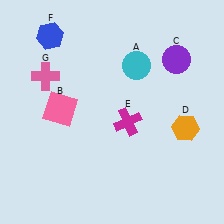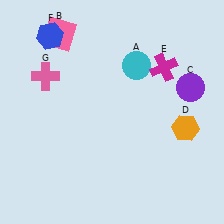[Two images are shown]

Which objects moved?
The objects that moved are: the pink square (B), the purple circle (C), the magenta cross (E).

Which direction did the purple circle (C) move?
The purple circle (C) moved down.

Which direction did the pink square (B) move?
The pink square (B) moved up.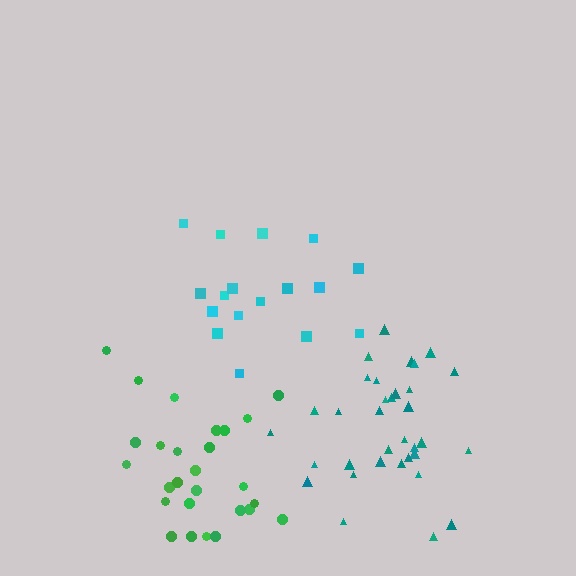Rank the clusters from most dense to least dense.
green, teal, cyan.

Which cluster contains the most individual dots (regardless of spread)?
Teal (34).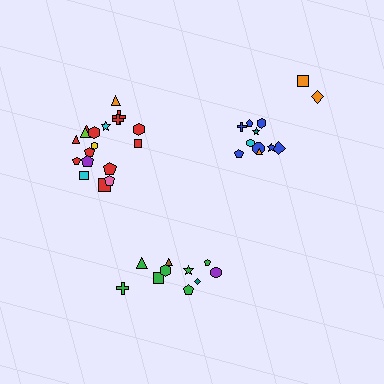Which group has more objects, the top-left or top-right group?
The top-left group.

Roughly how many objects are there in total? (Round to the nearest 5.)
Roughly 40 objects in total.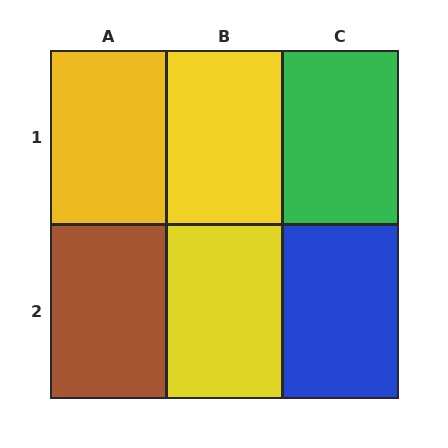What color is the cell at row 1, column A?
Yellow.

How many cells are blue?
1 cell is blue.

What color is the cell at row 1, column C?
Green.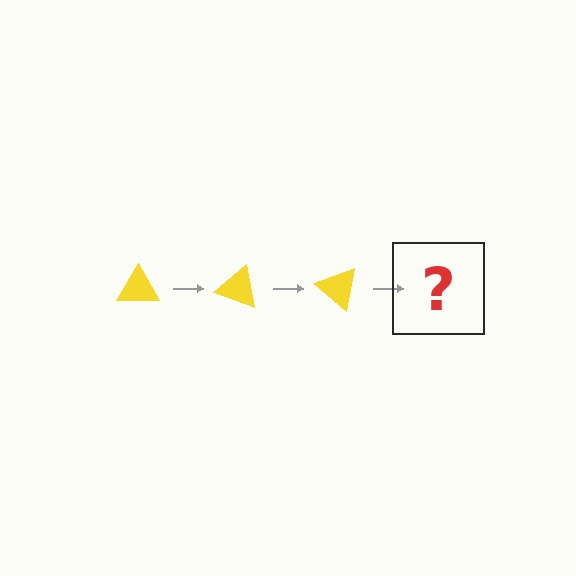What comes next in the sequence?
The next element should be a yellow triangle rotated 60 degrees.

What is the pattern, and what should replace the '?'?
The pattern is that the triangle rotates 20 degrees each step. The '?' should be a yellow triangle rotated 60 degrees.